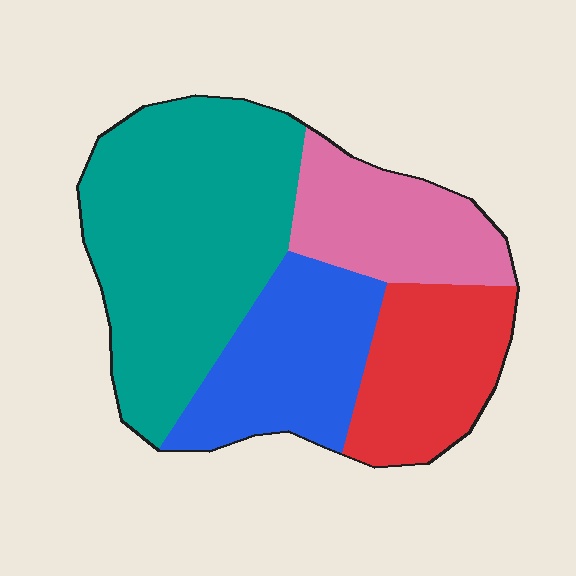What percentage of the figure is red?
Red covers about 20% of the figure.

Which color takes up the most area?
Teal, at roughly 40%.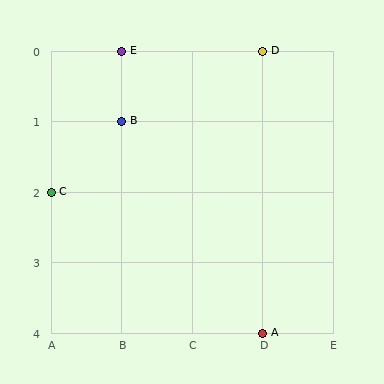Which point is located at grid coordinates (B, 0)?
Point E is at (B, 0).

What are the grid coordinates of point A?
Point A is at grid coordinates (D, 4).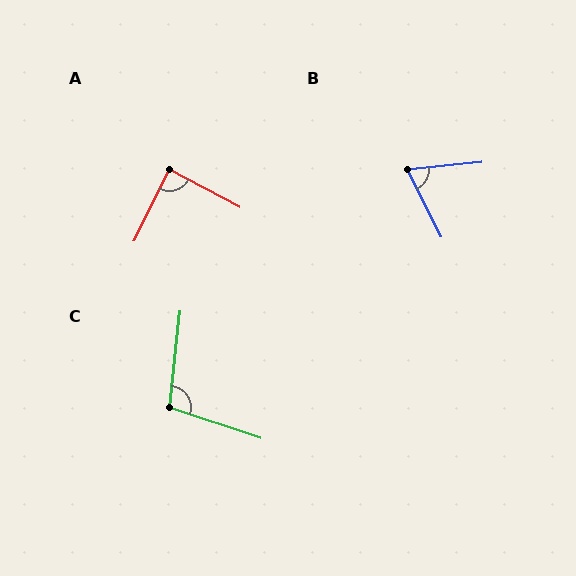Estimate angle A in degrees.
Approximately 89 degrees.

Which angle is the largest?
C, at approximately 102 degrees.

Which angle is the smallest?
B, at approximately 70 degrees.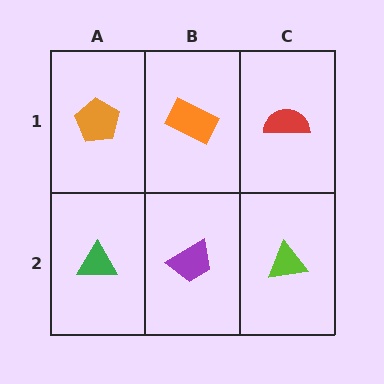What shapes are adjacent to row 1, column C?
A lime triangle (row 2, column C), an orange rectangle (row 1, column B).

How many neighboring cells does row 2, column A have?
2.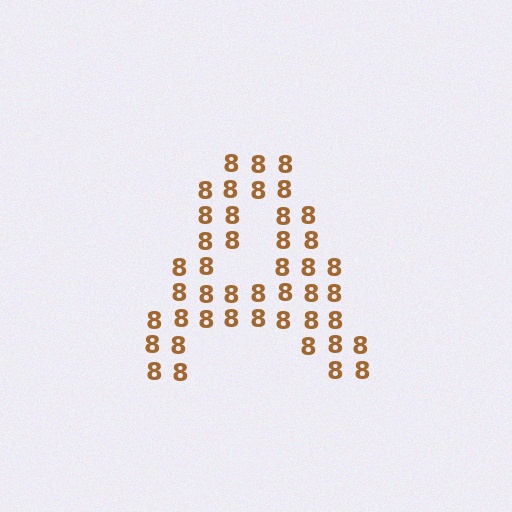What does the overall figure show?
The overall figure shows the letter A.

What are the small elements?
The small elements are digit 8's.